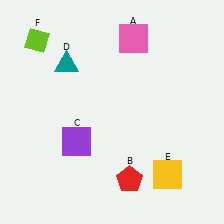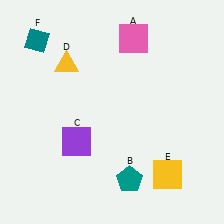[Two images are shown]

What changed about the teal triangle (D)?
In Image 1, D is teal. In Image 2, it changed to yellow.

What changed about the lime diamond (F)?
In Image 1, F is lime. In Image 2, it changed to teal.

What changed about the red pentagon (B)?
In Image 1, B is red. In Image 2, it changed to teal.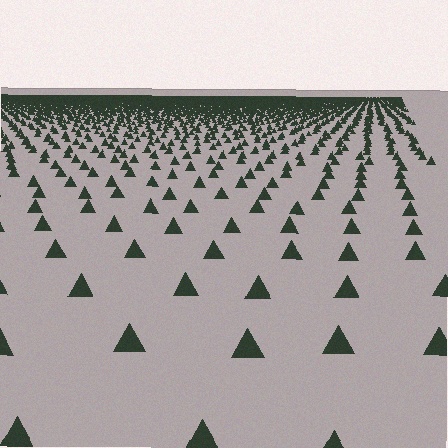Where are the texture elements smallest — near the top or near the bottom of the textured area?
Near the top.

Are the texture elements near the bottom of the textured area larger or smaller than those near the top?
Larger. Near the bottom, elements are closer to the viewer and appear at a bigger on-screen size.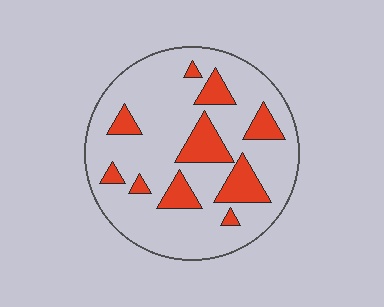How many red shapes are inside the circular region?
10.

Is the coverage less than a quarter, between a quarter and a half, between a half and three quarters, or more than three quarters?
Less than a quarter.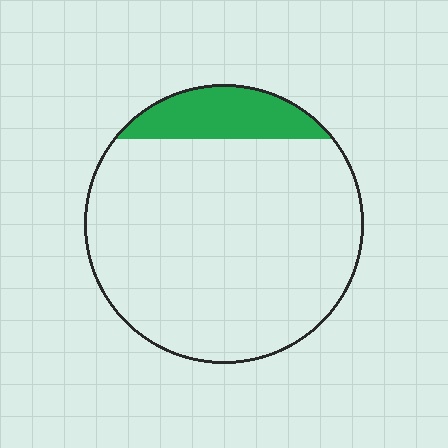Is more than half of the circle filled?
No.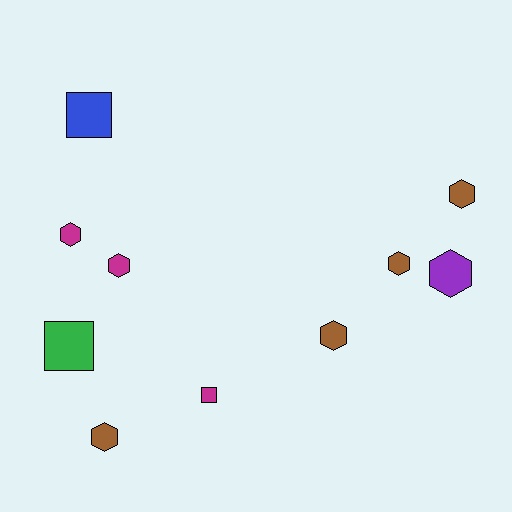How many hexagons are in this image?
There are 7 hexagons.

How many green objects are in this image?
There is 1 green object.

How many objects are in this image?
There are 10 objects.